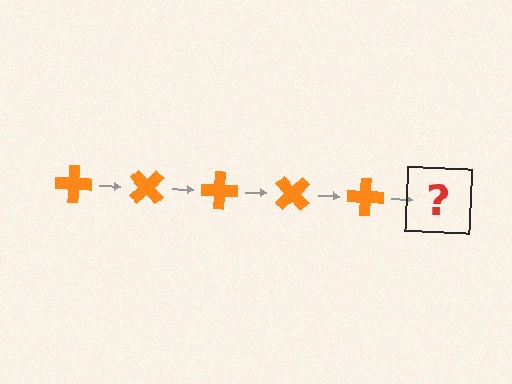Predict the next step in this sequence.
The next step is an orange cross rotated 225 degrees.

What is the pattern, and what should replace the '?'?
The pattern is that the cross rotates 45 degrees each step. The '?' should be an orange cross rotated 225 degrees.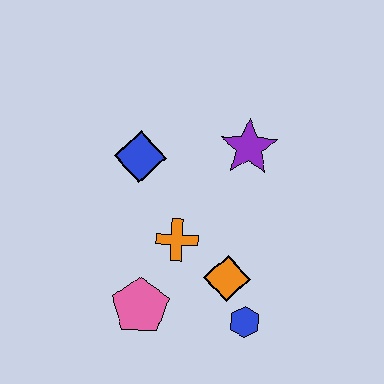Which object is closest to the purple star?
The blue diamond is closest to the purple star.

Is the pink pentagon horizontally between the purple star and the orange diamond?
No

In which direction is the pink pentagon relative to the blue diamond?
The pink pentagon is below the blue diamond.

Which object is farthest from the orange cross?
The purple star is farthest from the orange cross.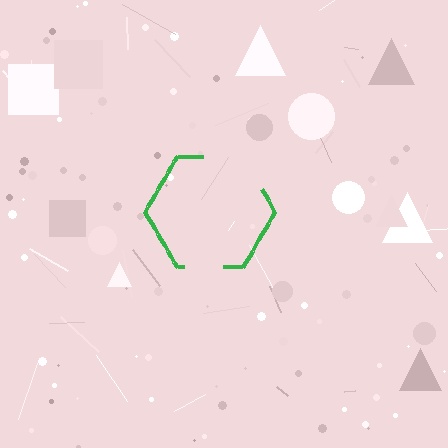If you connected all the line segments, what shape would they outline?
They would outline a hexagon.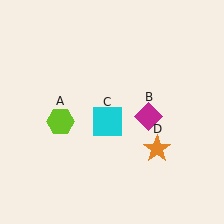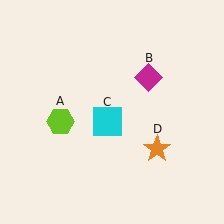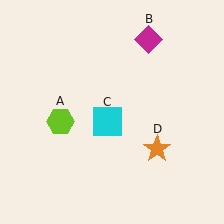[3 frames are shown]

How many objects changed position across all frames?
1 object changed position: magenta diamond (object B).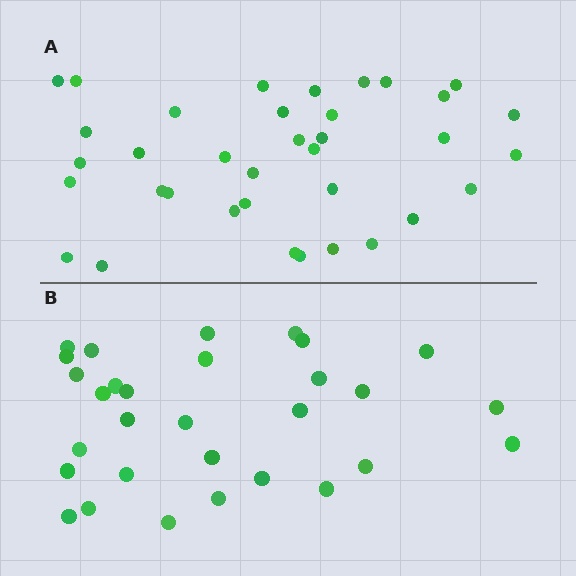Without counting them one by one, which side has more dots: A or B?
Region A (the top region) has more dots.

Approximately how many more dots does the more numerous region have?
Region A has about 6 more dots than region B.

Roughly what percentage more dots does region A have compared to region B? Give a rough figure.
About 20% more.